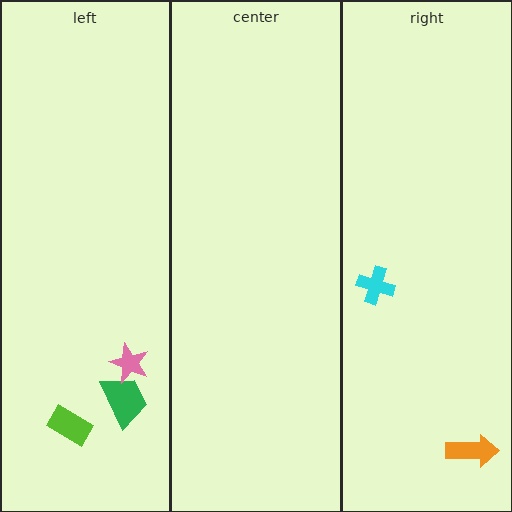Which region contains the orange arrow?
The right region.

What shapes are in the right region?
The orange arrow, the cyan cross.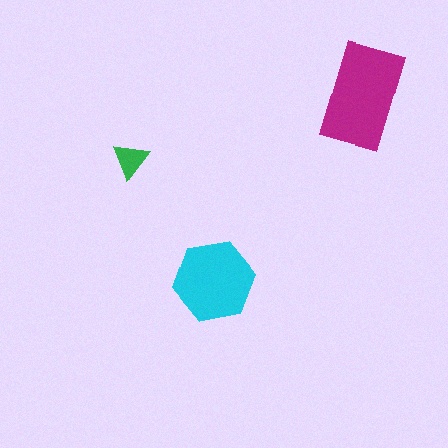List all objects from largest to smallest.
The magenta rectangle, the cyan hexagon, the green triangle.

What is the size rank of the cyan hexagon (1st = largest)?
2nd.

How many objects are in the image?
There are 3 objects in the image.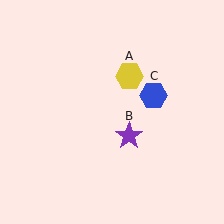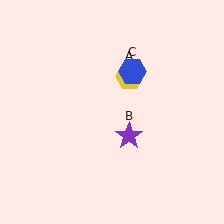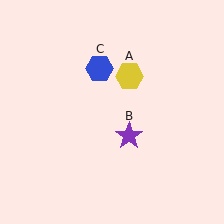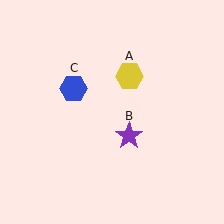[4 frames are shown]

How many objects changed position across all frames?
1 object changed position: blue hexagon (object C).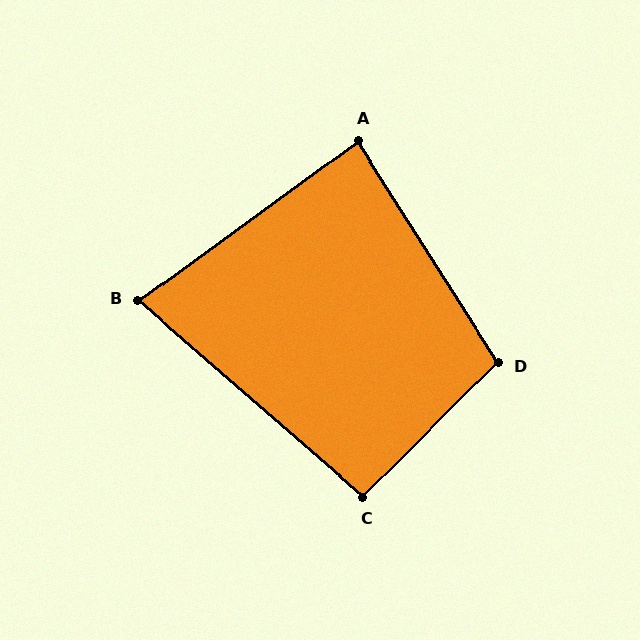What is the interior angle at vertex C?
Approximately 94 degrees (approximately right).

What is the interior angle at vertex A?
Approximately 86 degrees (approximately right).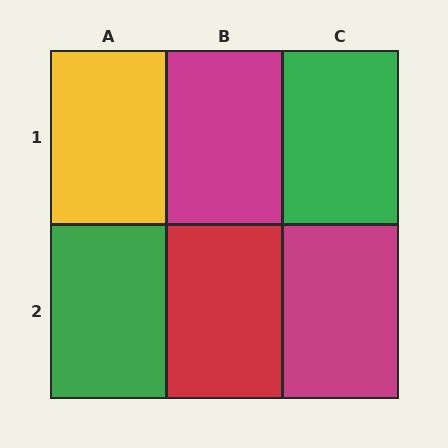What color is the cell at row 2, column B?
Red.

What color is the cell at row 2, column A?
Green.